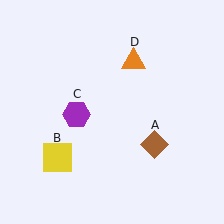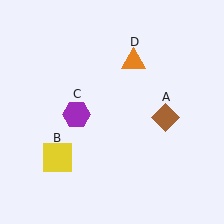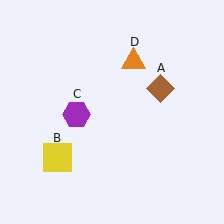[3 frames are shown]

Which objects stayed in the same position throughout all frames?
Yellow square (object B) and purple hexagon (object C) and orange triangle (object D) remained stationary.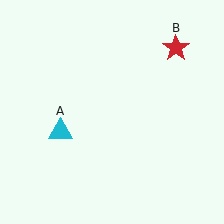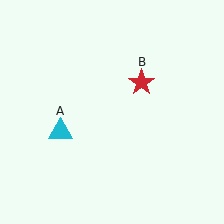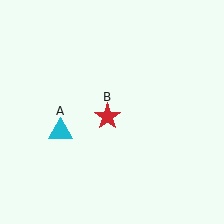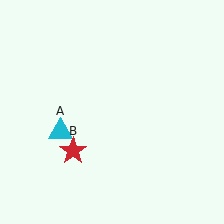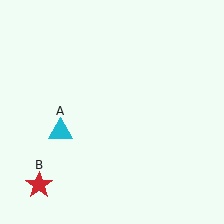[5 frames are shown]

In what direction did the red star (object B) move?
The red star (object B) moved down and to the left.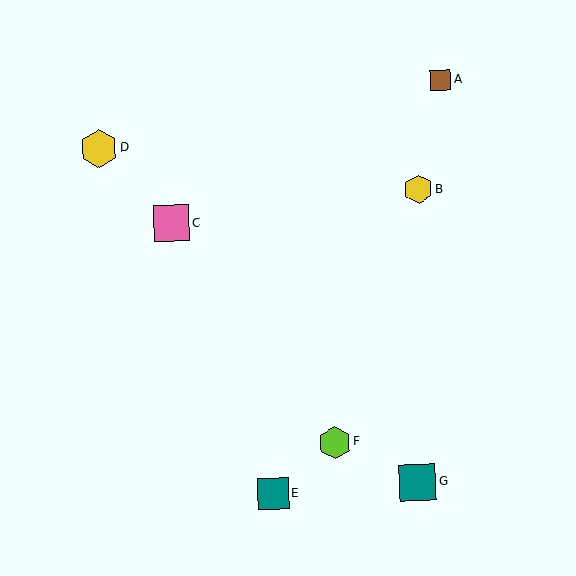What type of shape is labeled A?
Shape A is a brown square.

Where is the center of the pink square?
The center of the pink square is at (171, 223).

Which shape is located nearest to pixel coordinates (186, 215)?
The pink square (labeled C) at (171, 223) is nearest to that location.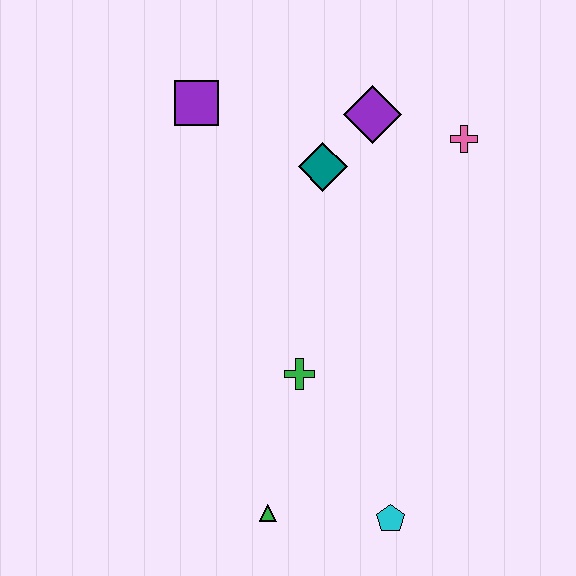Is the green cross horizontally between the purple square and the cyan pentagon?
Yes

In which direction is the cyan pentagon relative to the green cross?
The cyan pentagon is below the green cross.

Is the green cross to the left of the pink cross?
Yes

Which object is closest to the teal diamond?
The purple diamond is closest to the teal diamond.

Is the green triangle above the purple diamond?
No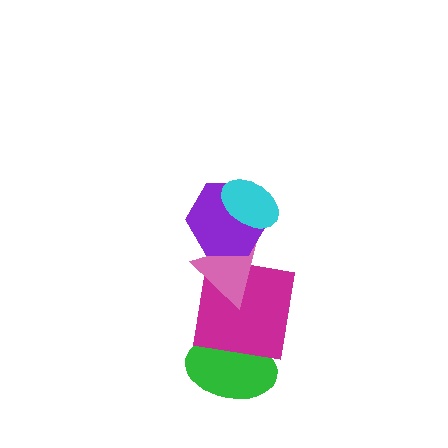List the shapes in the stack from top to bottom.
From top to bottom: the cyan ellipse, the purple hexagon, the pink triangle, the magenta square, the green ellipse.